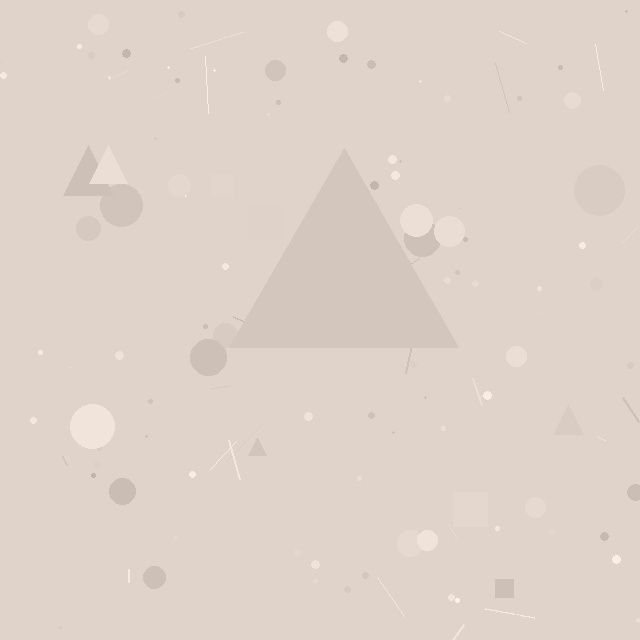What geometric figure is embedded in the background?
A triangle is embedded in the background.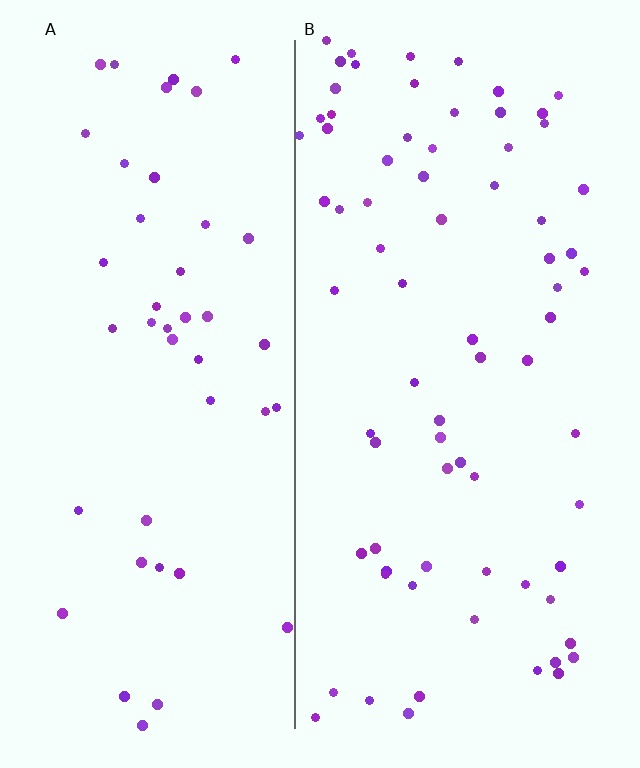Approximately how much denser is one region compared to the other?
Approximately 1.7× — region B over region A.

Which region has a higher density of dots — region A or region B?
B (the right).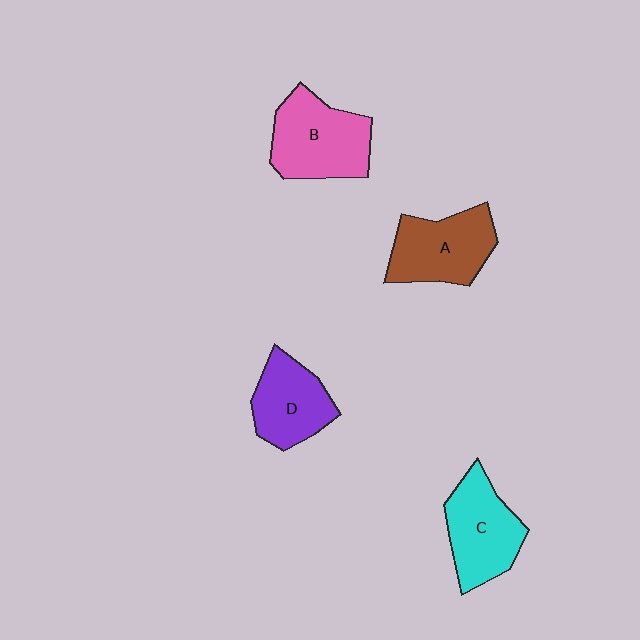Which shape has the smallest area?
Shape D (purple).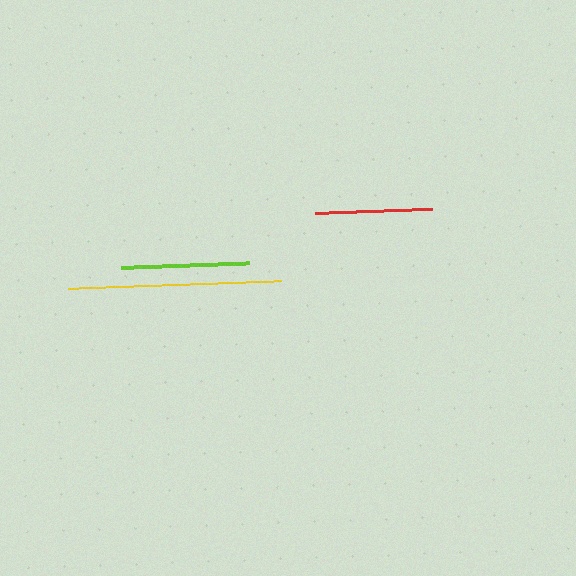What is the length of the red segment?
The red segment is approximately 117 pixels long.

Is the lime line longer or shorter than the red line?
The lime line is longer than the red line.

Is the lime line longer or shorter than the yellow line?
The yellow line is longer than the lime line.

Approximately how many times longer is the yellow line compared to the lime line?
The yellow line is approximately 1.7 times the length of the lime line.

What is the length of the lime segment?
The lime segment is approximately 128 pixels long.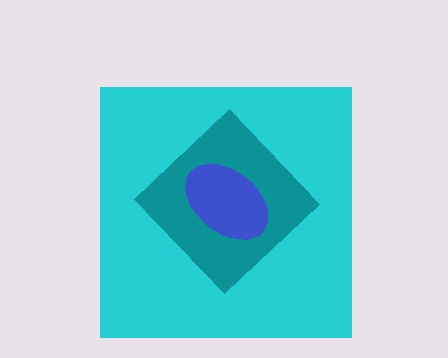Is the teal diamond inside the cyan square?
Yes.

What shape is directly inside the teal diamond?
The blue ellipse.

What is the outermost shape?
The cyan square.